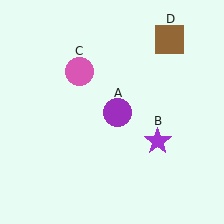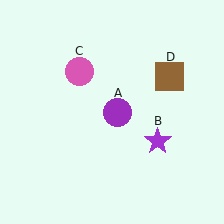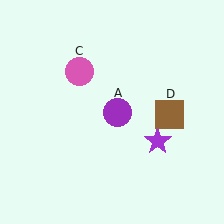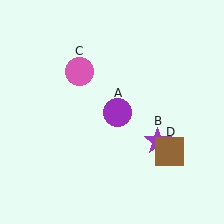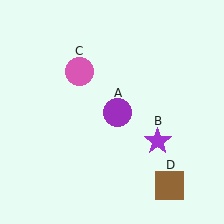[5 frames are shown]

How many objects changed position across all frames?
1 object changed position: brown square (object D).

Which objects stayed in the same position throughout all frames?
Purple circle (object A) and purple star (object B) and pink circle (object C) remained stationary.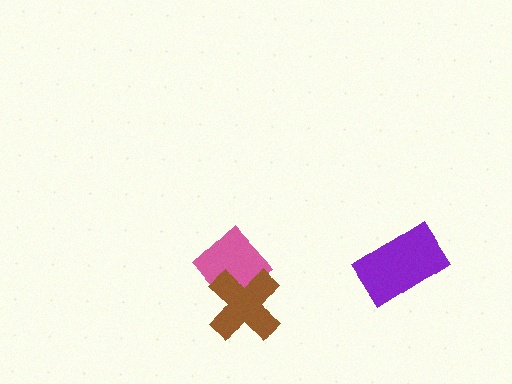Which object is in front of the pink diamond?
The brown cross is in front of the pink diamond.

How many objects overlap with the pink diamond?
1 object overlaps with the pink diamond.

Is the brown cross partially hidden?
No, no other shape covers it.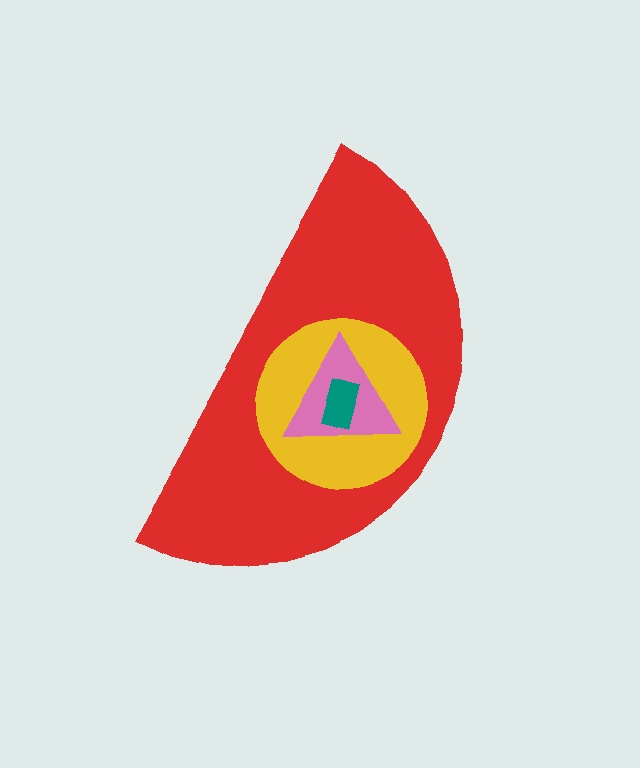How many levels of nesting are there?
4.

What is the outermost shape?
The red semicircle.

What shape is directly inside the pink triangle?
The teal rectangle.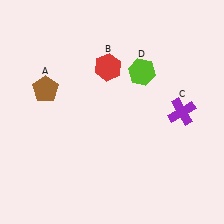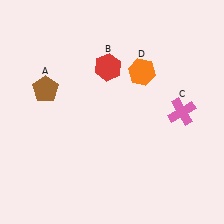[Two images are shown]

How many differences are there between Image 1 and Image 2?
There are 2 differences between the two images.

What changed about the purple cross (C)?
In Image 1, C is purple. In Image 2, it changed to pink.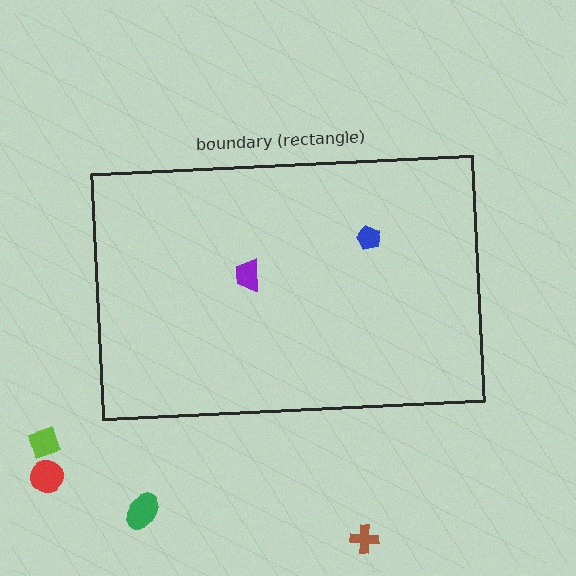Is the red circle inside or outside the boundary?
Outside.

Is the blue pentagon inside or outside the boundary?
Inside.